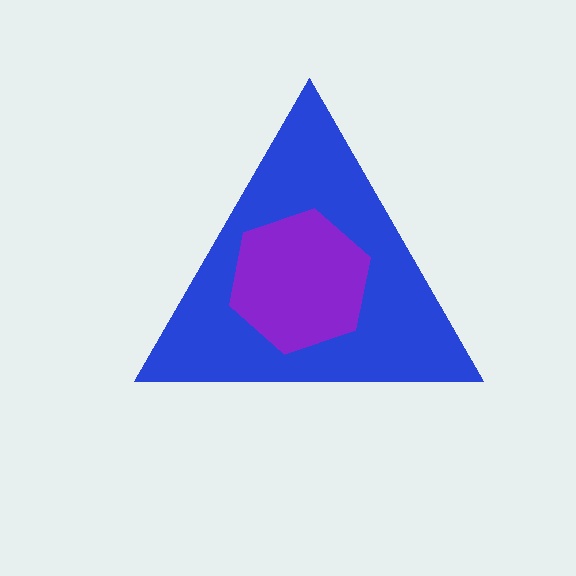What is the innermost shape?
The purple hexagon.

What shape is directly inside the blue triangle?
The purple hexagon.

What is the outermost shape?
The blue triangle.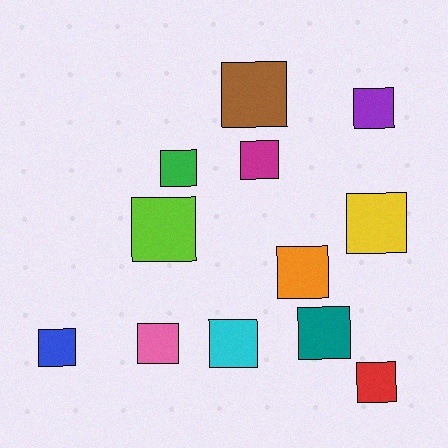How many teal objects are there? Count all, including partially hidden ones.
There is 1 teal object.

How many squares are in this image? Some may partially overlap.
There are 12 squares.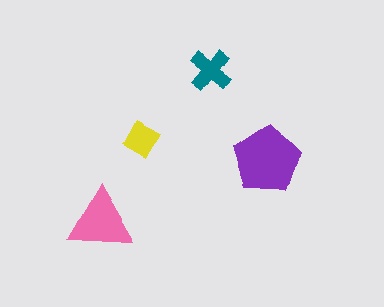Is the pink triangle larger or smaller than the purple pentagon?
Smaller.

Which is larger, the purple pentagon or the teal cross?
The purple pentagon.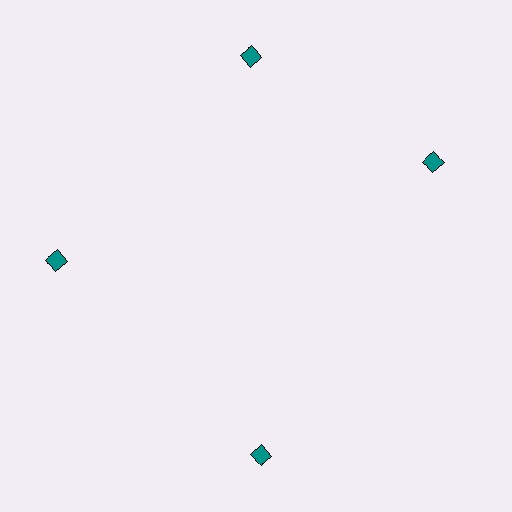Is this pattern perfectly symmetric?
No. The 4 teal diamonds are arranged in a ring, but one element near the 3 o'clock position is rotated out of alignment along the ring, breaking the 4-fold rotational symmetry.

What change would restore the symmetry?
The symmetry would be restored by rotating it back into even spacing with its neighbors so that all 4 diamonds sit at equal angles and equal distance from the center.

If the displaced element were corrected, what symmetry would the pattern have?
It would have 4-fold rotational symmetry — the pattern would map onto itself every 90 degrees.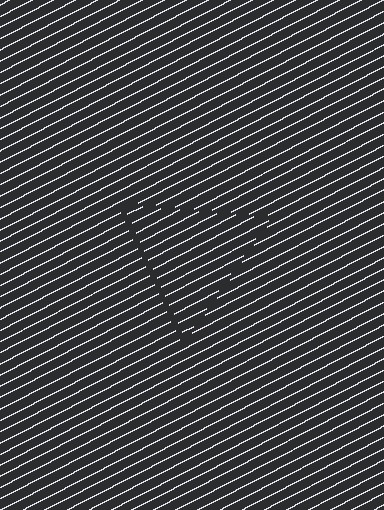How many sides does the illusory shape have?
3 sides — the line-ends trace a triangle.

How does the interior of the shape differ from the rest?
The interior of the shape contains the same grating, shifted by half a period — the contour is defined by the phase discontinuity where line-ends from the inner and outer gratings abut.